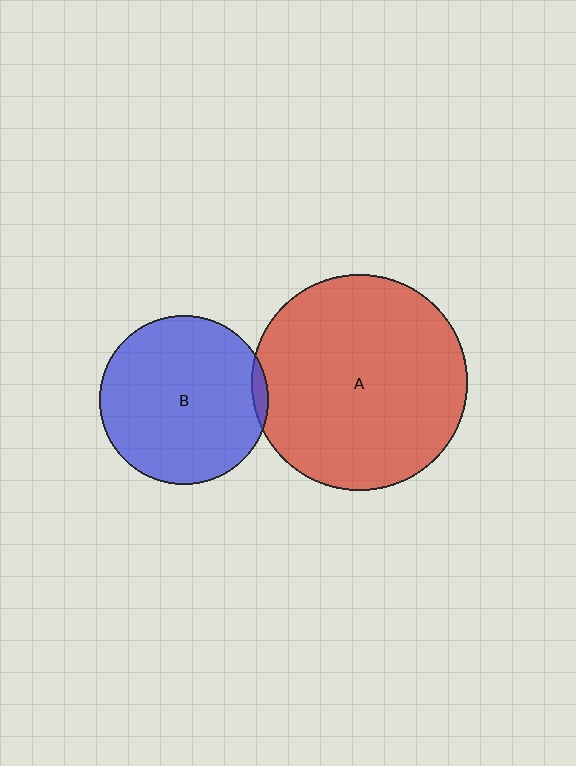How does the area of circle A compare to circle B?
Approximately 1.6 times.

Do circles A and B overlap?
Yes.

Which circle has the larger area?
Circle A (red).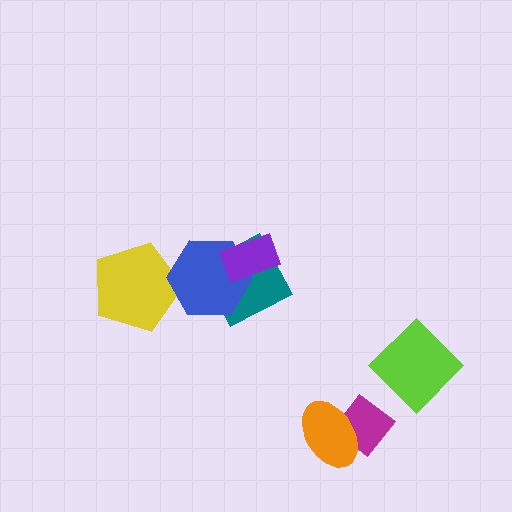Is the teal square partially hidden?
Yes, it is partially covered by another shape.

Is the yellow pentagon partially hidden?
Yes, it is partially covered by another shape.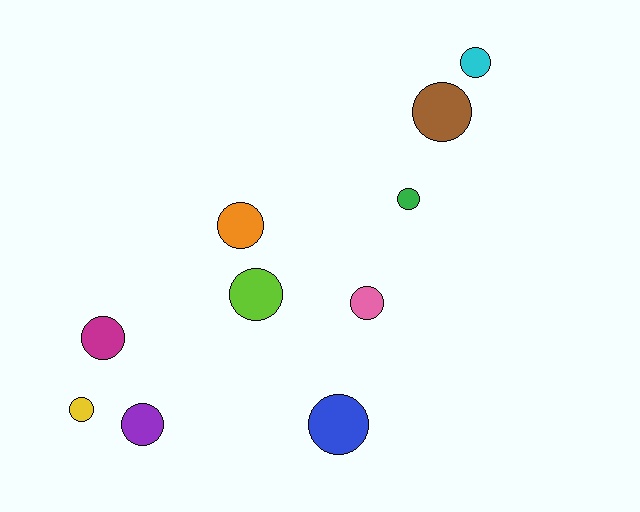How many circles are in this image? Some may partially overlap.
There are 10 circles.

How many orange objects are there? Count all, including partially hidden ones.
There is 1 orange object.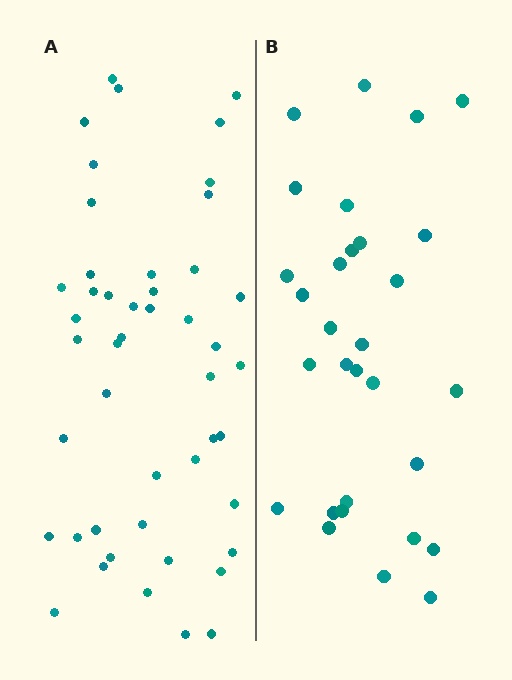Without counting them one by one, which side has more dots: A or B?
Region A (the left region) has more dots.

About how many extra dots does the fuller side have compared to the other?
Region A has approximately 15 more dots than region B.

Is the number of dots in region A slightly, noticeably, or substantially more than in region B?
Region A has substantially more. The ratio is roughly 1.6 to 1.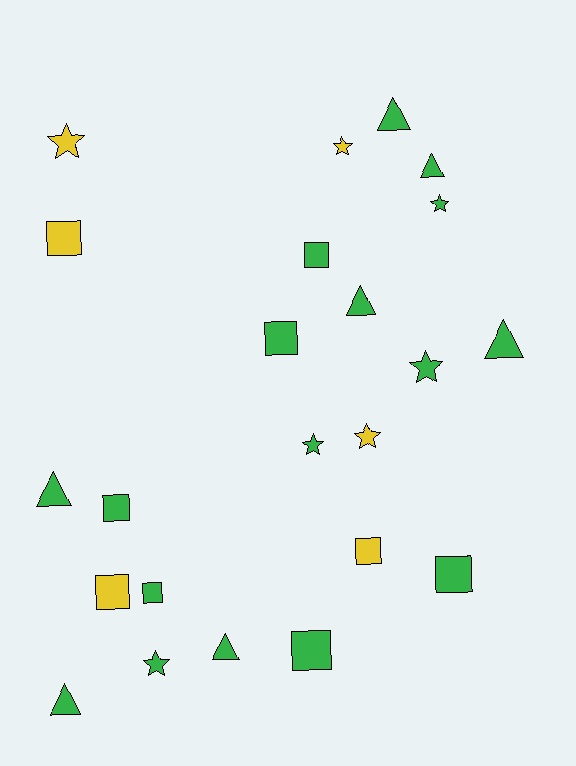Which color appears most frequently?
Green, with 17 objects.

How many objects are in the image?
There are 23 objects.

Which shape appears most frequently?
Square, with 9 objects.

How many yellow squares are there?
There are 3 yellow squares.